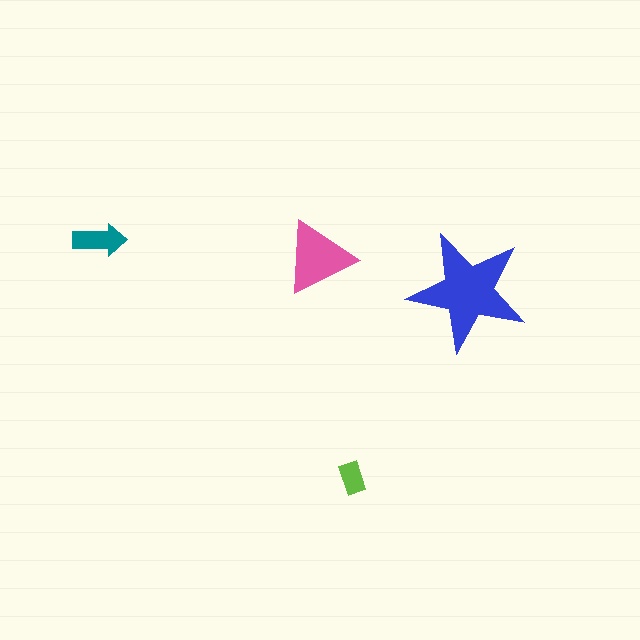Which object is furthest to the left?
The teal arrow is leftmost.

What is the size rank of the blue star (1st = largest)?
1st.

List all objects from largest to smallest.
The blue star, the pink triangle, the teal arrow, the lime rectangle.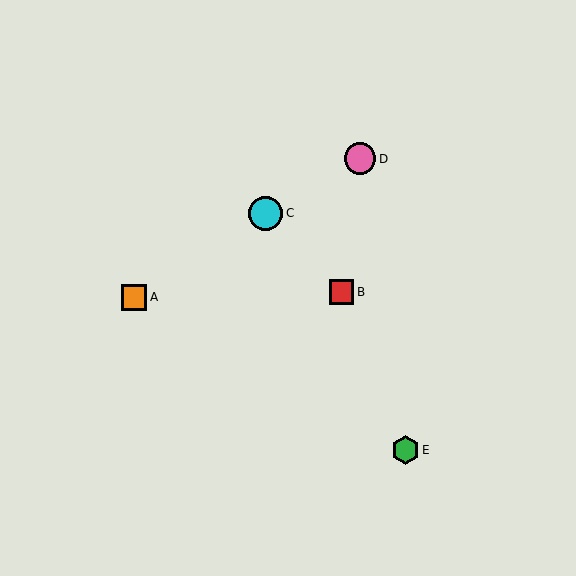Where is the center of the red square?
The center of the red square is at (341, 292).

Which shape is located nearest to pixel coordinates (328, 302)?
The red square (labeled B) at (341, 292) is nearest to that location.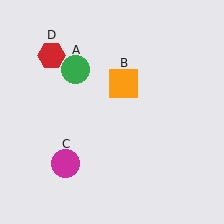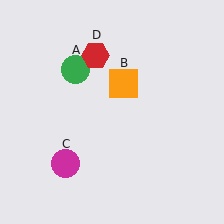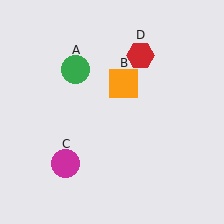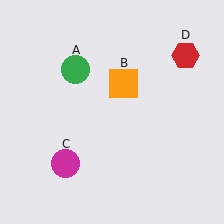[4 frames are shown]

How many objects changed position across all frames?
1 object changed position: red hexagon (object D).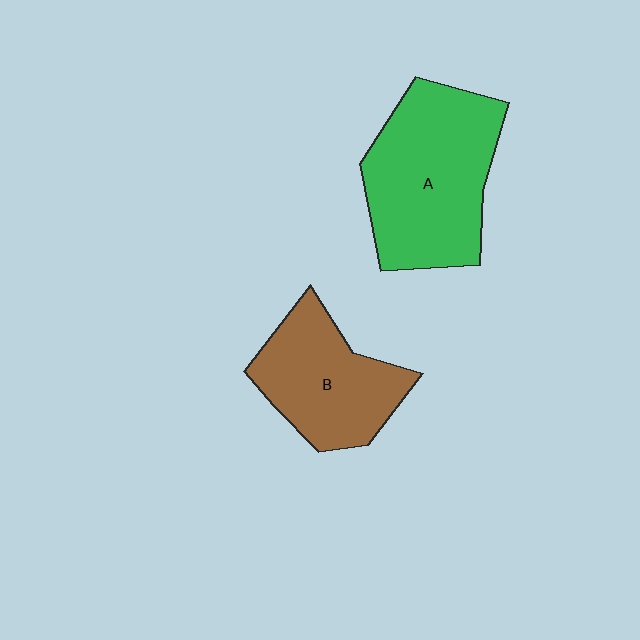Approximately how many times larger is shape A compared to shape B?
Approximately 1.4 times.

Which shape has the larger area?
Shape A (green).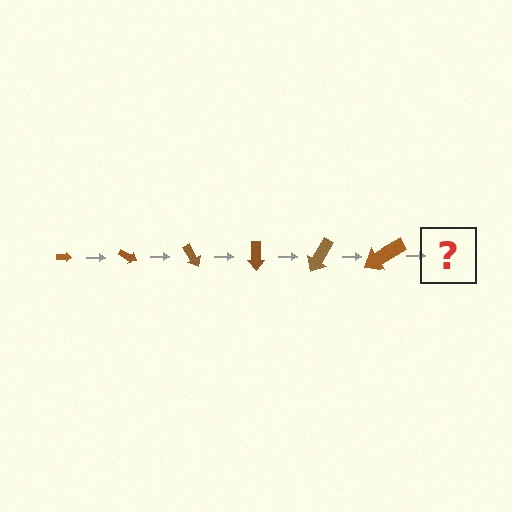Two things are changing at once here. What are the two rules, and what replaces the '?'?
The two rules are that the arrow grows larger each step and it rotates 30 degrees each step. The '?' should be an arrow, larger than the previous one and rotated 180 degrees from the start.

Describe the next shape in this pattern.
It should be an arrow, larger than the previous one and rotated 180 degrees from the start.